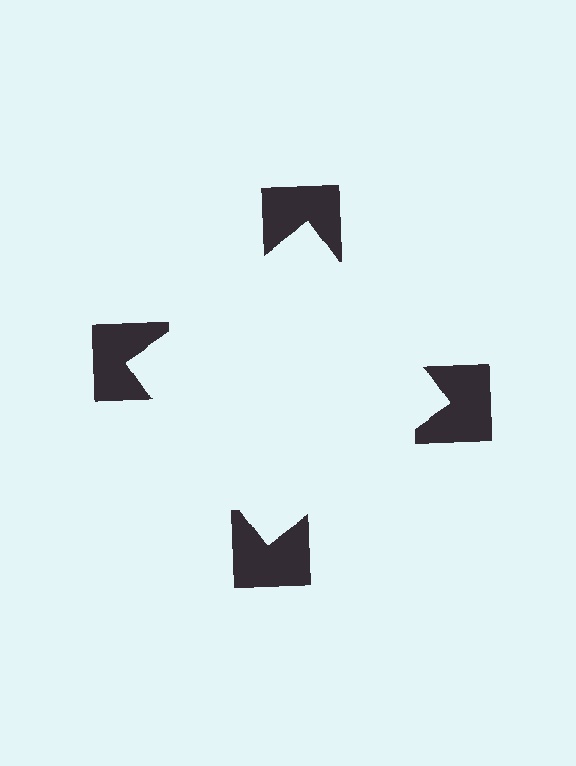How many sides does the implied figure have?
4 sides.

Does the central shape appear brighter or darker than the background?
It typically appears slightly brighter than the background, even though no actual brightness change is drawn.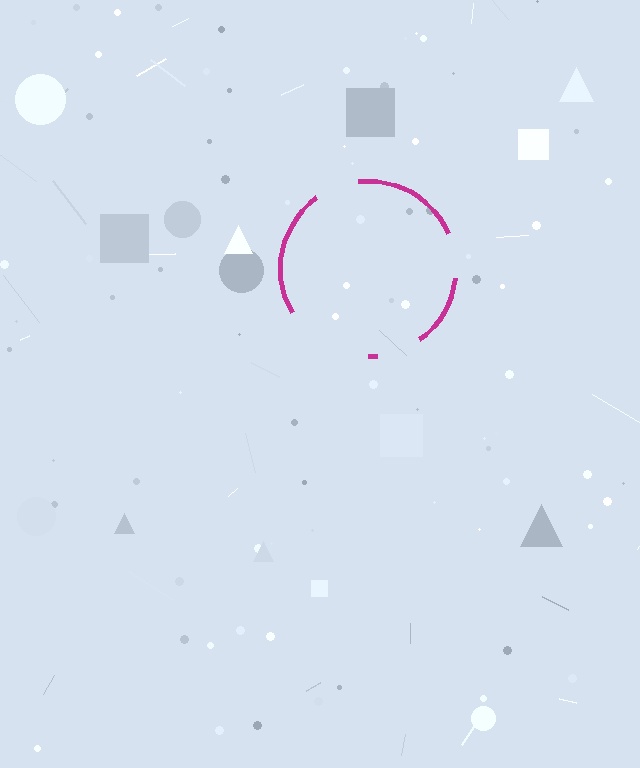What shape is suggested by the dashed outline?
The dashed outline suggests a circle.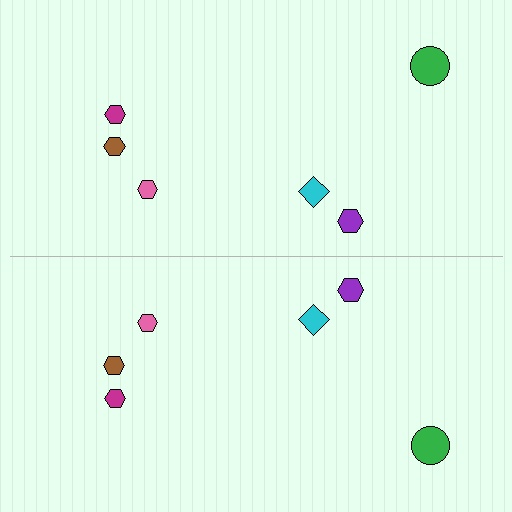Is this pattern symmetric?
Yes, this pattern has bilateral (reflection) symmetry.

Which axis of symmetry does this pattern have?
The pattern has a horizontal axis of symmetry running through the center of the image.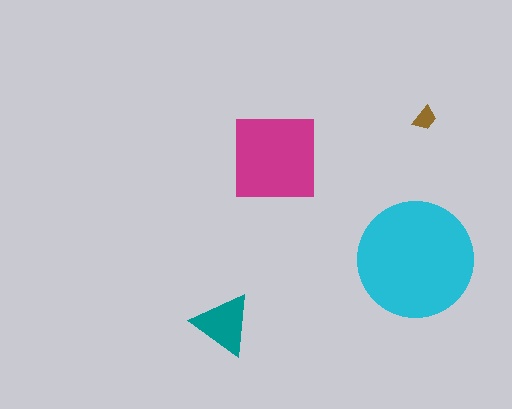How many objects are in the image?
There are 4 objects in the image.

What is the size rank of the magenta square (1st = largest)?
2nd.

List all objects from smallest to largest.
The brown trapezoid, the teal triangle, the magenta square, the cyan circle.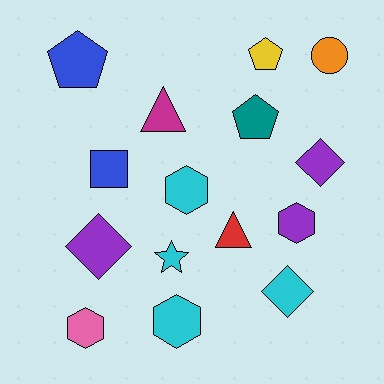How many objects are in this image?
There are 15 objects.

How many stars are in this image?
There is 1 star.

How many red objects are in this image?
There is 1 red object.